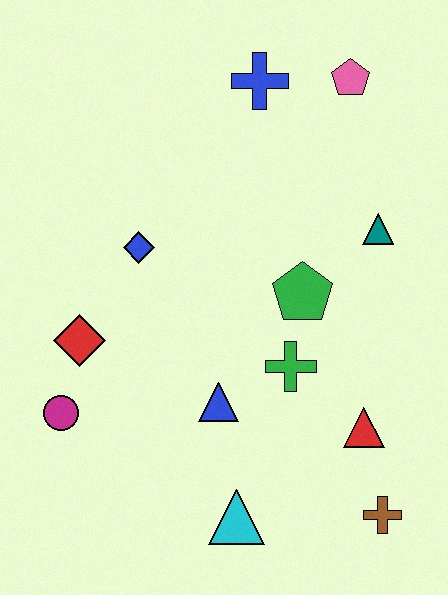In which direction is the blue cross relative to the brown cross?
The blue cross is above the brown cross.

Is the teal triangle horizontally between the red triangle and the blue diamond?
No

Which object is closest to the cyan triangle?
The blue triangle is closest to the cyan triangle.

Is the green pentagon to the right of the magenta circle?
Yes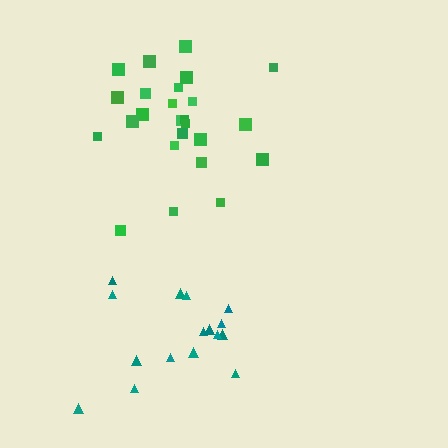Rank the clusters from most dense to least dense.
teal, green.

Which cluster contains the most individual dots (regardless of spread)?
Green (25).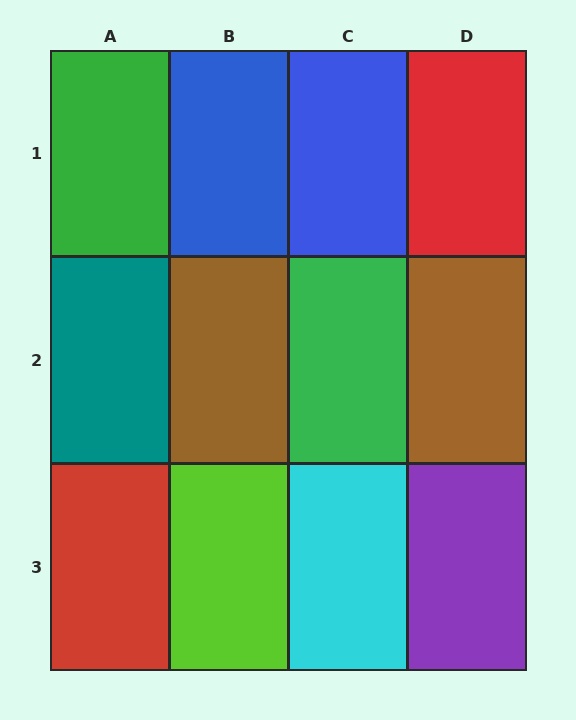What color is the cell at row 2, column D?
Brown.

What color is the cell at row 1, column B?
Blue.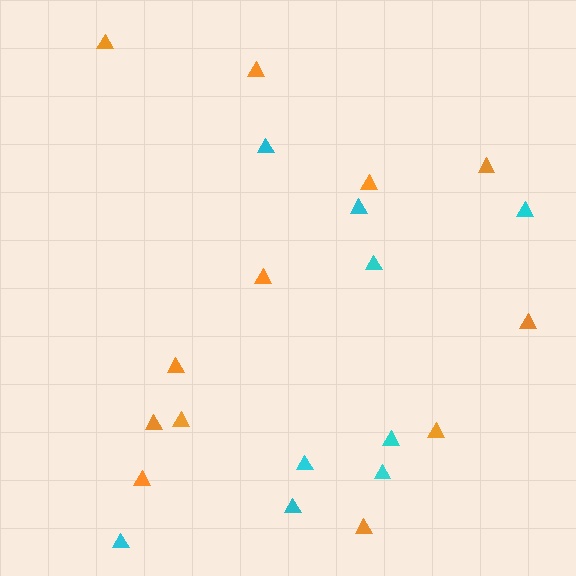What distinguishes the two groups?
There are 2 groups: one group of orange triangles (12) and one group of cyan triangles (9).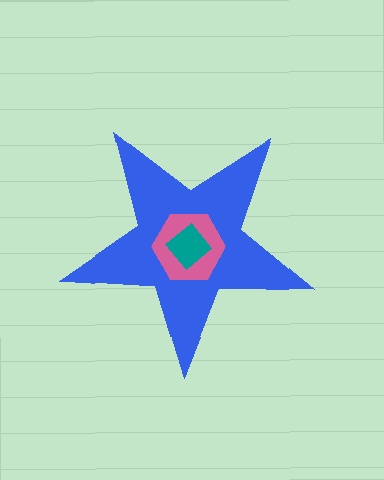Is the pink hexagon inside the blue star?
Yes.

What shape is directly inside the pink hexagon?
The teal diamond.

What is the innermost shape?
The teal diamond.